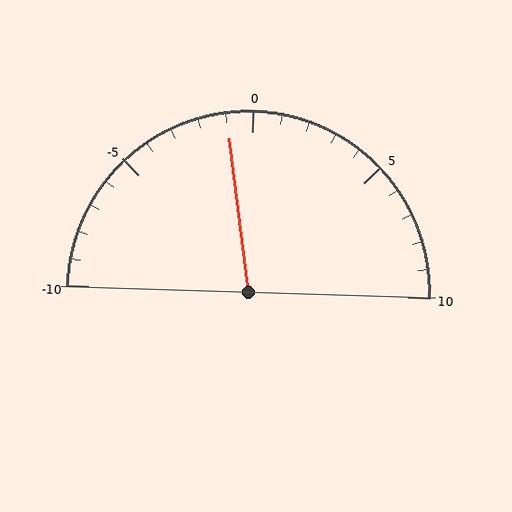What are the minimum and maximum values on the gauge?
The gauge ranges from -10 to 10.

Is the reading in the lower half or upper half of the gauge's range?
The reading is in the lower half of the range (-10 to 10).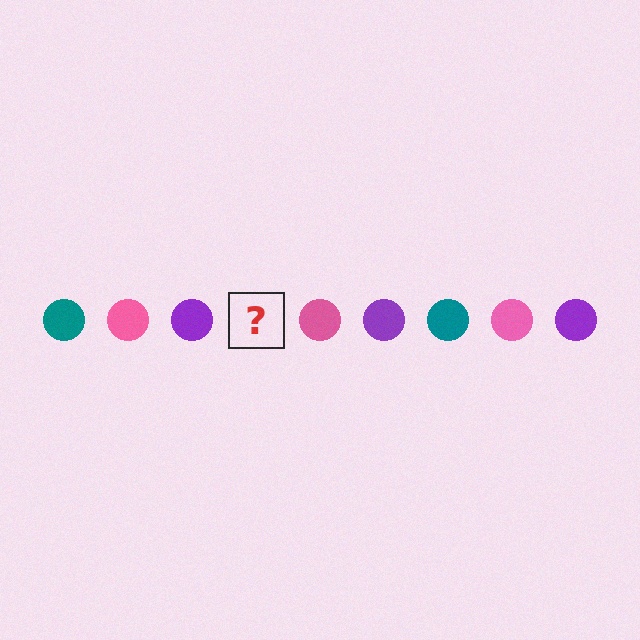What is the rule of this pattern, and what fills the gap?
The rule is that the pattern cycles through teal, pink, purple circles. The gap should be filled with a teal circle.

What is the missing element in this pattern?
The missing element is a teal circle.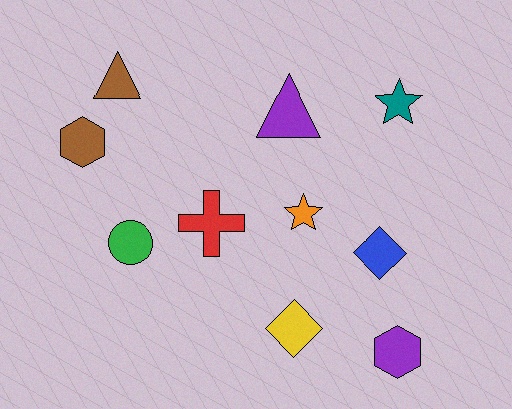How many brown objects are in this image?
There are 2 brown objects.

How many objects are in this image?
There are 10 objects.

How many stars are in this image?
There are 2 stars.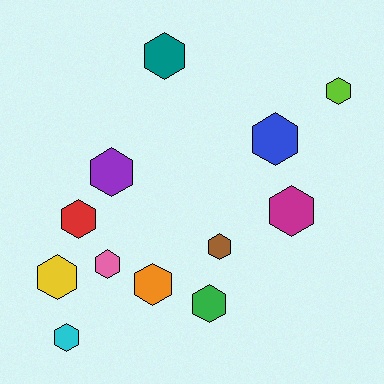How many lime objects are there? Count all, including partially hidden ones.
There is 1 lime object.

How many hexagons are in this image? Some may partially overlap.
There are 12 hexagons.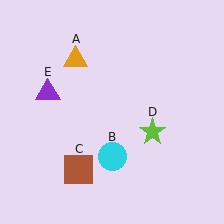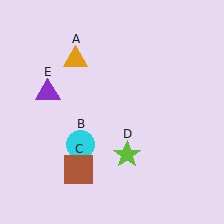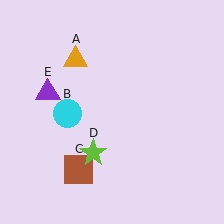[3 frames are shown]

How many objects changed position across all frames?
2 objects changed position: cyan circle (object B), lime star (object D).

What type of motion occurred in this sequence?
The cyan circle (object B), lime star (object D) rotated clockwise around the center of the scene.